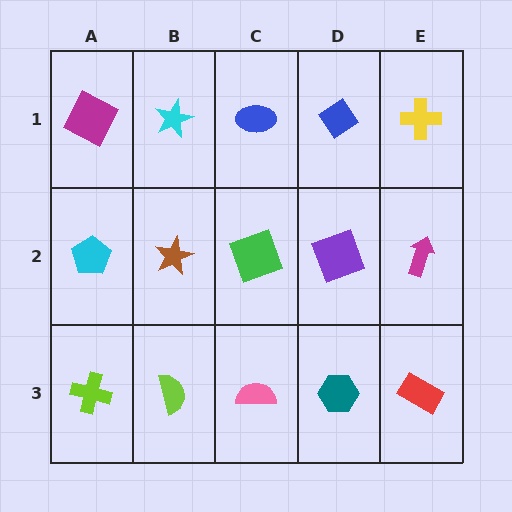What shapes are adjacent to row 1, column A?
A cyan pentagon (row 2, column A), a cyan star (row 1, column B).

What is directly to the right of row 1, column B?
A blue ellipse.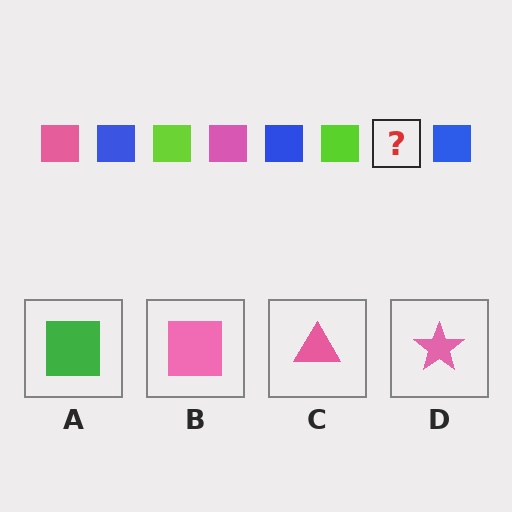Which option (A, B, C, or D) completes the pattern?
B.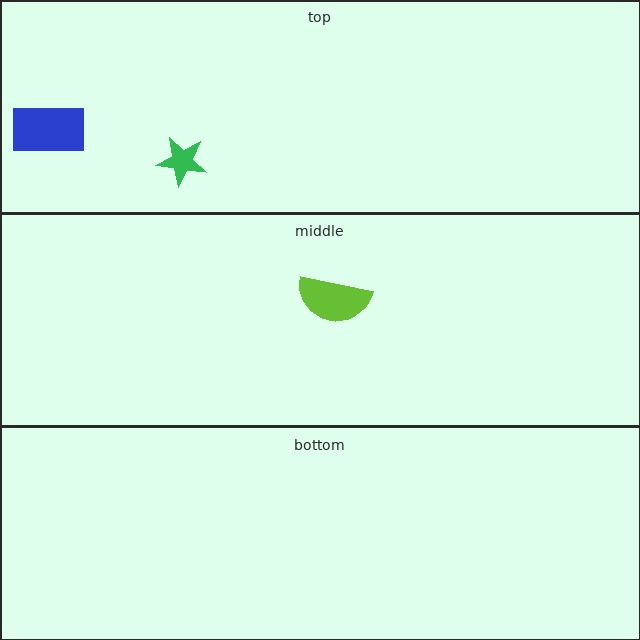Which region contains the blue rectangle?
The top region.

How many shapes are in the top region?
2.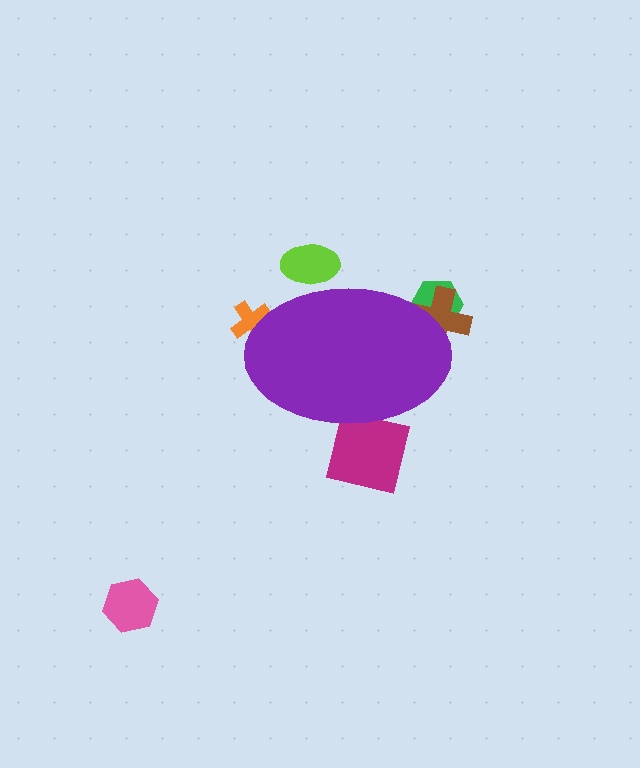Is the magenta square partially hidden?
Yes, the magenta square is partially hidden behind the purple ellipse.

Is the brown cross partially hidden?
Yes, the brown cross is partially hidden behind the purple ellipse.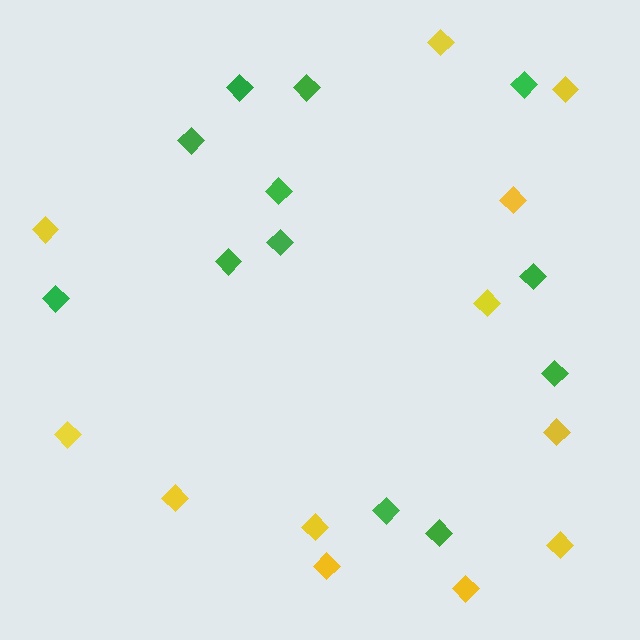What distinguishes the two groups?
There are 2 groups: one group of green diamonds (12) and one group of yellow diamonds (12).